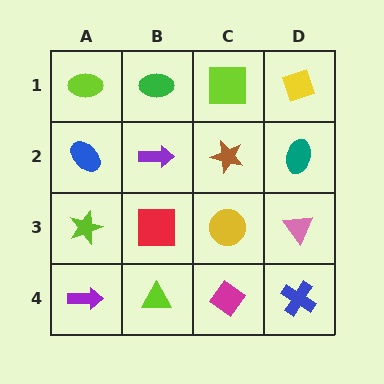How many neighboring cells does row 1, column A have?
2.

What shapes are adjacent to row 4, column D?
A pink triangle (row 3, column D), a magenta diamond (row 4, column C).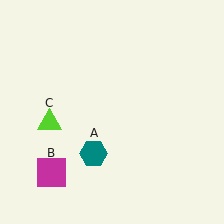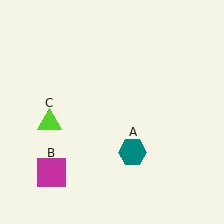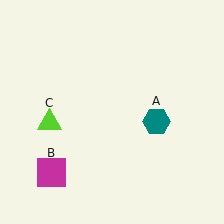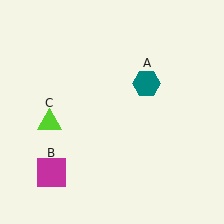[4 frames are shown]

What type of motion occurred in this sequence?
The teal hexagon (object A) rotated counterclockwise around the center of the scene.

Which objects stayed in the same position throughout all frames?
Magenta square (object B) and lime triangle (object C) remained stationary.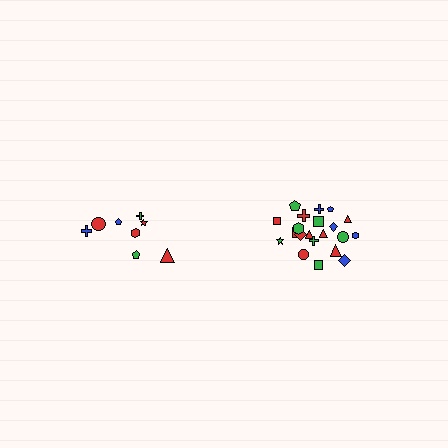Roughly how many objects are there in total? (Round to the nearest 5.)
Roughly 30 objects in total.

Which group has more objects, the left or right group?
The right group.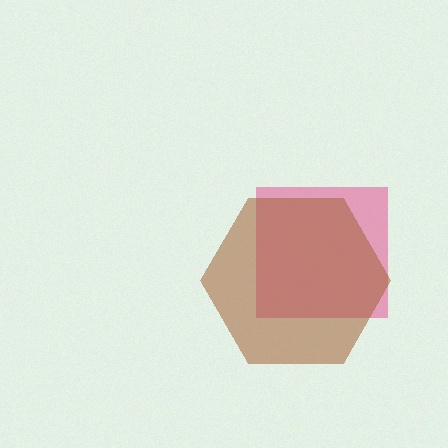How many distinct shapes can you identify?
There are 2 distinct shapes: a pink square, a brown hexagon.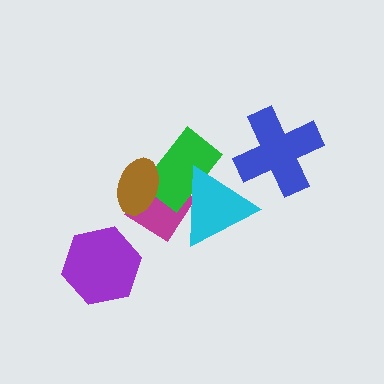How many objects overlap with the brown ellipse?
2 objects overlap with the brown ellipse.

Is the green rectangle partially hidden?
Yes, it is partially covered by another shape.